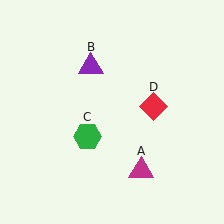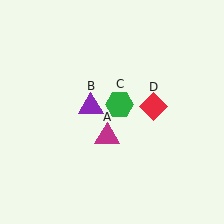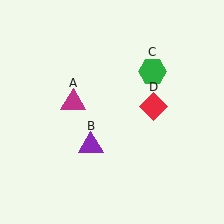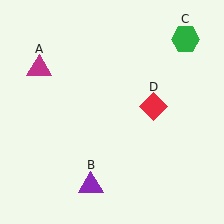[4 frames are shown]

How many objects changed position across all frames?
3 objects changed position: magenta triangle (object A), purple triangle (object B), green hexagon (object C).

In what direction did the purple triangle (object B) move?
The purple triangle (object B) moved down.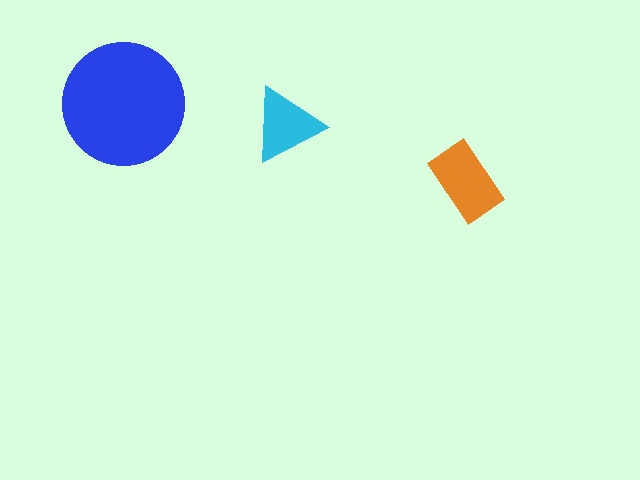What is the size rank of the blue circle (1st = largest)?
1st.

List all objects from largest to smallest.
The blue circle, the orange rectangle, the cyan triangle.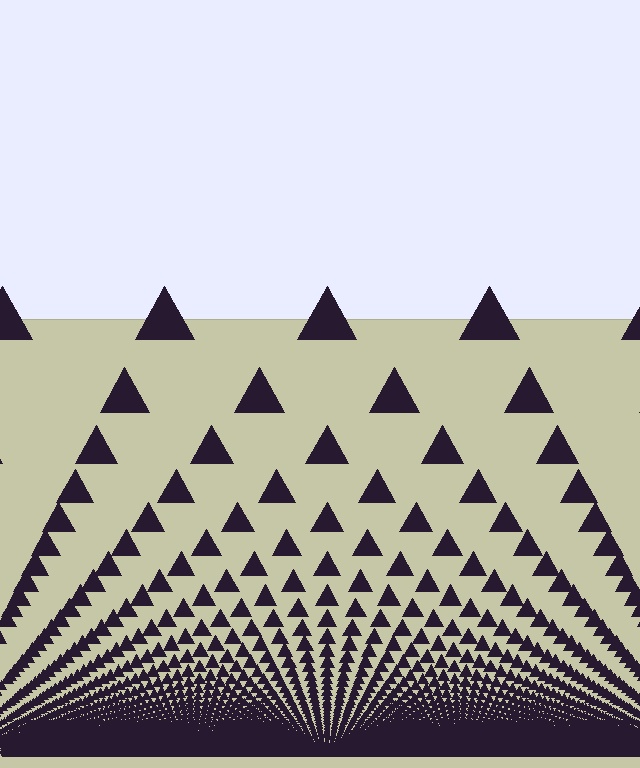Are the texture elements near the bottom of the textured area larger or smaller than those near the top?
Smaller. The gradient is inverted — elements near the bottom are smaller and denser.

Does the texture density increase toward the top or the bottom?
Density increases toward the bottom.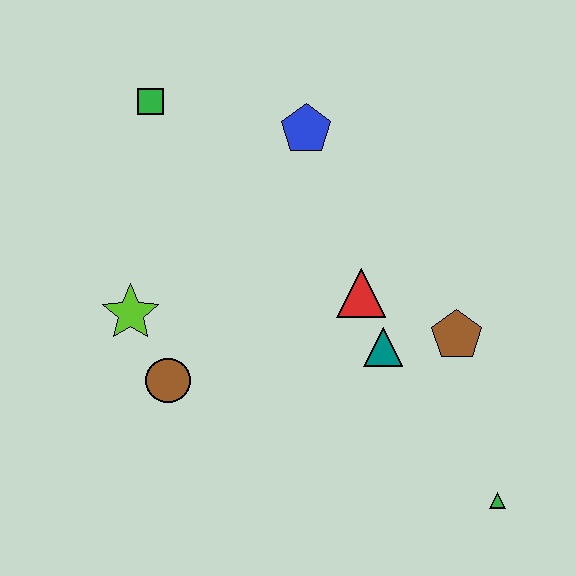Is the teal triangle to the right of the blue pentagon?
Yes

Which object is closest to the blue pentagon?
The green square is closest to the blue pentagon.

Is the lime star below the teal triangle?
No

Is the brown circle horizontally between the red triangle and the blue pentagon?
No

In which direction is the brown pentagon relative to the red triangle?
The brown pentagon is to the right of the red triangle.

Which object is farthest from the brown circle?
The green triangle is farthest from the brown circle.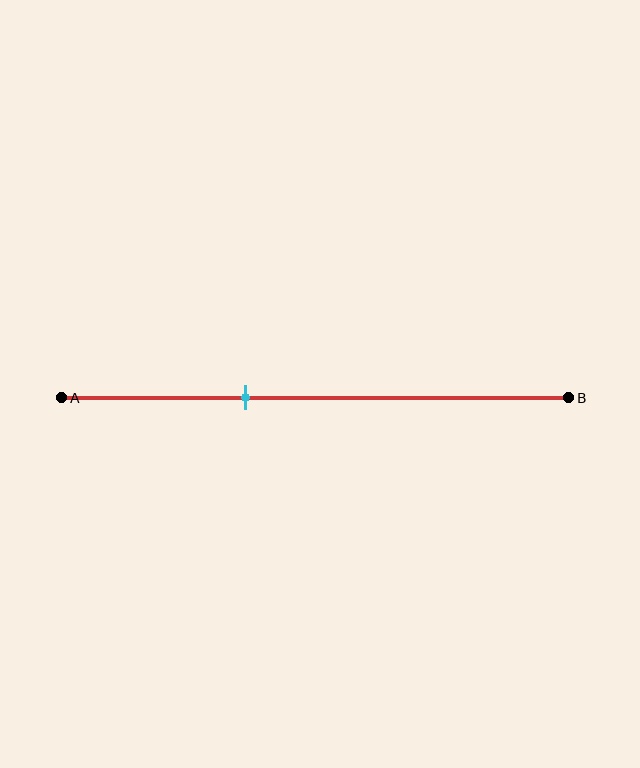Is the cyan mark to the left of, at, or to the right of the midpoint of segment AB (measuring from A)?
The cyan mark is to the left of the midpoint of segment AB.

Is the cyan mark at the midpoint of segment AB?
No, the mark is at about 35% from A, not at the 50% midpoint.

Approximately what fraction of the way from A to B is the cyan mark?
The cyan mark is approximately 35% of the way from A to B.